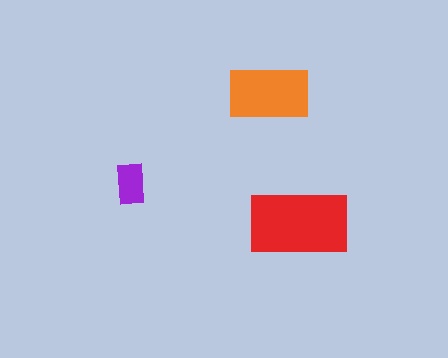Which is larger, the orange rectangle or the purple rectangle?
The orange one.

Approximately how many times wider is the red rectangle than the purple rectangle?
About 2.5 times wider.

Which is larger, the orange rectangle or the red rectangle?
The red one.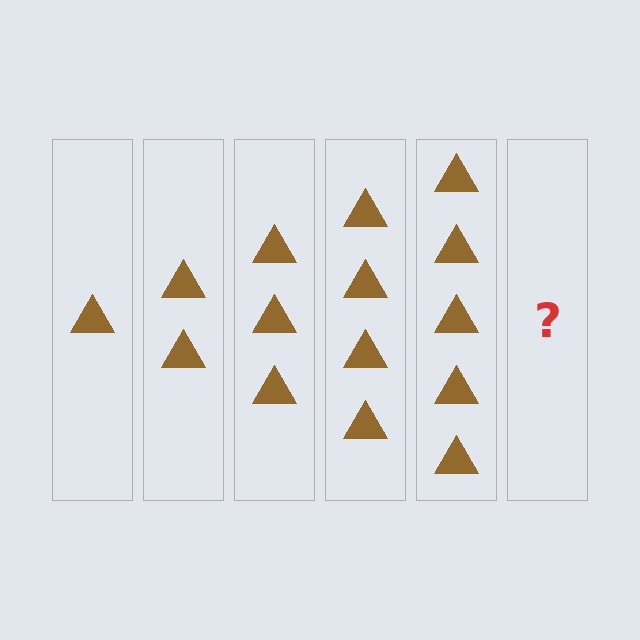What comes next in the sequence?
The next element should be 6 triangles.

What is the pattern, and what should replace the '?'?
The pattern is that each step adds one more triangle. The '?' should be 6 triangles.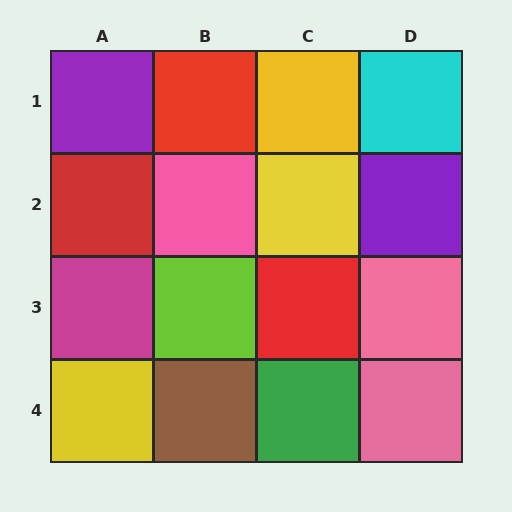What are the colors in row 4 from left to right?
Yellow, brown, green, pink.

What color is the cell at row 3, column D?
Pink.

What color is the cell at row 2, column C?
Yellow.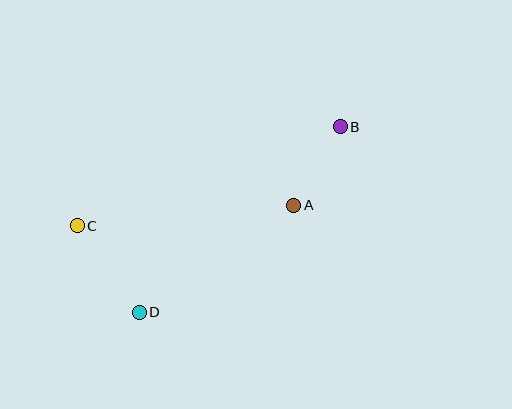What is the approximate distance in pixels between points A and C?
The distance between A and C is approximately 217 pixels.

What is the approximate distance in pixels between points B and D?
The distance between B and D is approximately 274 pixels.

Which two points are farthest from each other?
Points B and C are farthest from each other.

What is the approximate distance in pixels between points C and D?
The distance between C and D is approximately 106 pixels.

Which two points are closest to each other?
Points A and B are closest to each other.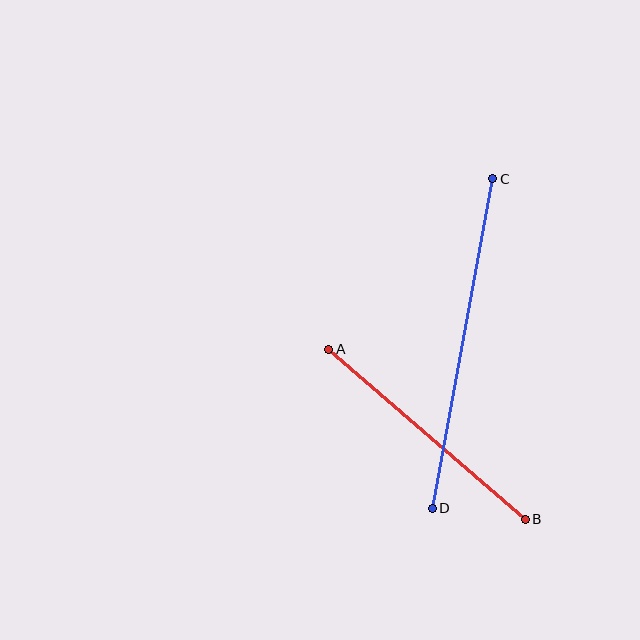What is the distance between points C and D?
The distance is approximately 335 pixels.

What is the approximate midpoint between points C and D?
The midpoint is at approximately (463, 344) pixels.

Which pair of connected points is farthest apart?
Points C and D are farthest apart.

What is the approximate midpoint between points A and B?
The midpoint is at approximately (427, 434) pixels.